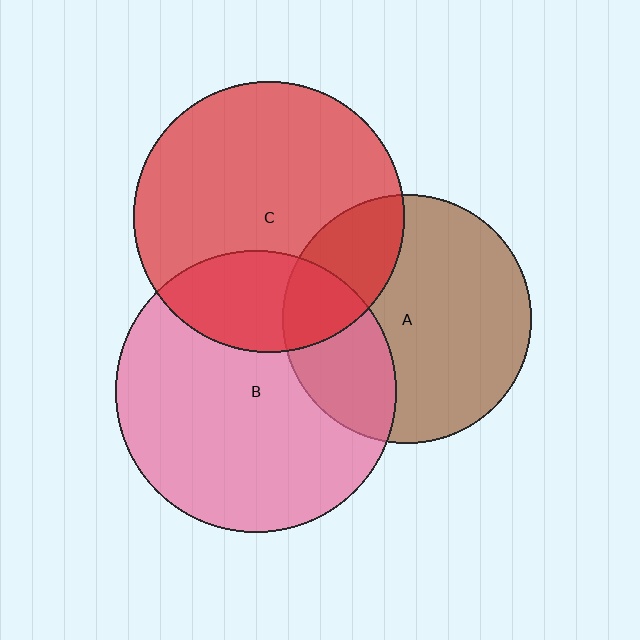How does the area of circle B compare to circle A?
Approximately 1.3 times.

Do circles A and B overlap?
Yes.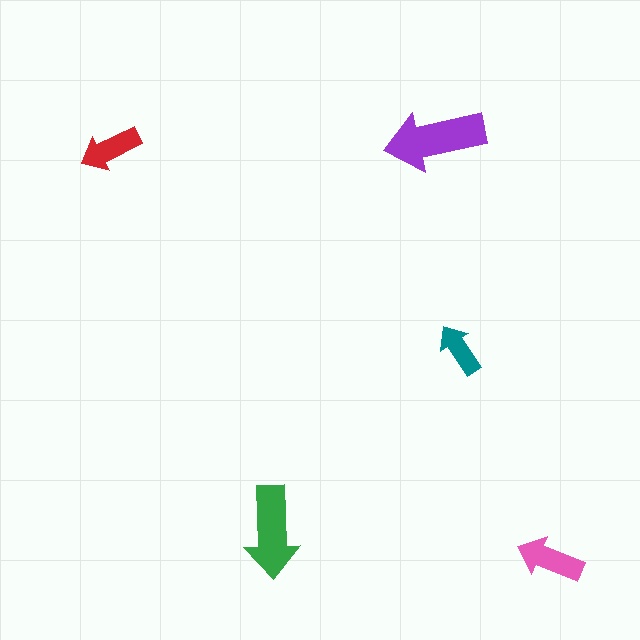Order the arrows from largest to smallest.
the purple one, the green one, the pink one, the red one, the teal one.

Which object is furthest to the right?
The pink arrow is rightmost.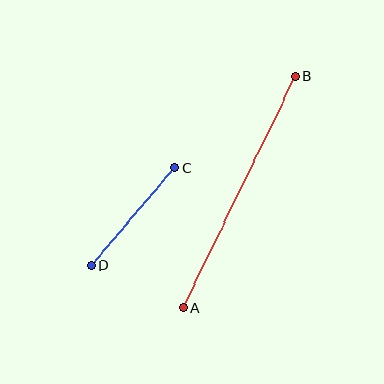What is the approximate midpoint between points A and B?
The midpoint is at approximately (239, 192) pixels.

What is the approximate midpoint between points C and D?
The midpoint is at approximately (133, 217) pixels.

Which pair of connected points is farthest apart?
Points A and B are farthest apart.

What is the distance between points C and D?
The distance is approximately 128 pixels.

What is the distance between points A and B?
The distance is approximately 257 pixels.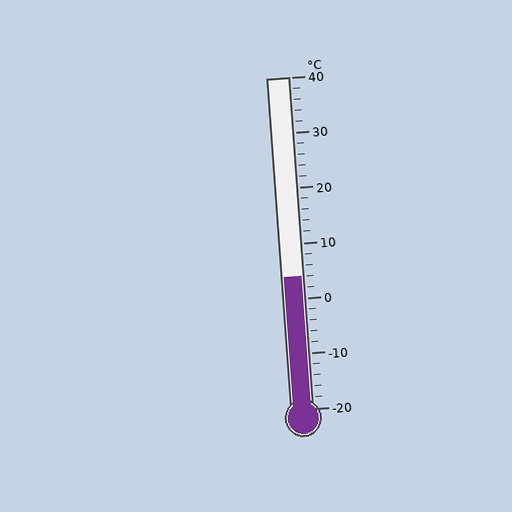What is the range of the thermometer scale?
The thermometer scale ranges from -20°C to 40°C.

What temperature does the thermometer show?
The thermometer shows approximately 4°C.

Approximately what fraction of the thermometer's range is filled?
The thermometer is filled to approximately 40% of its range.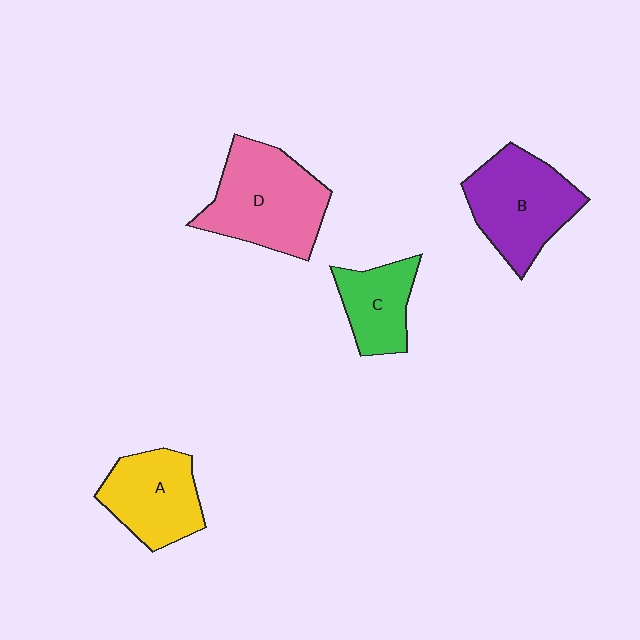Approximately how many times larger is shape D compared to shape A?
Approximately 1.4 times.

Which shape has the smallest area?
Shape C (green).